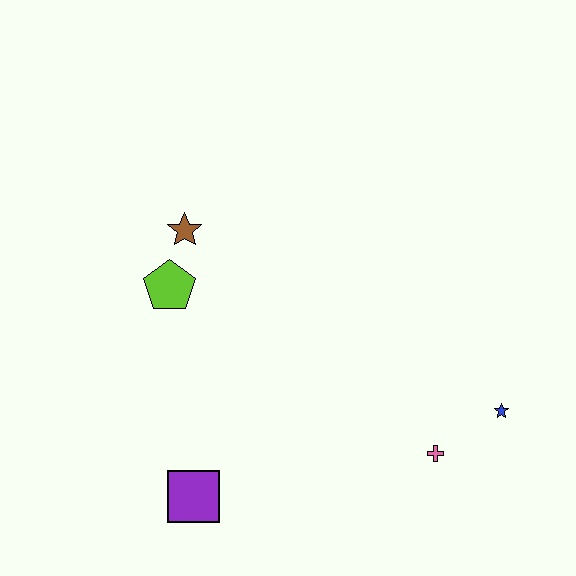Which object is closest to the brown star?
The lime pentagon is closest to the brown star.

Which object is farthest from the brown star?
The blue star is farthest from the brown star.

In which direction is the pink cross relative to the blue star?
The pink cross is to the left of the blue star.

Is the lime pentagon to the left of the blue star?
Yes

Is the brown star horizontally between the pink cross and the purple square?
No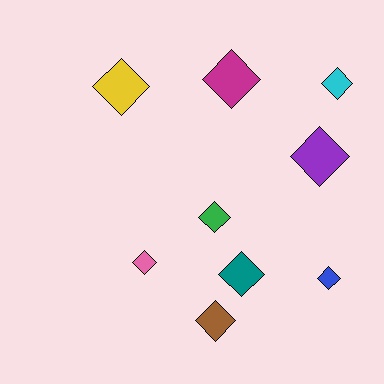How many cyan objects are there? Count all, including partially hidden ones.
There is 1 cyan object.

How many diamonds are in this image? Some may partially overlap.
There are 9 diamonds.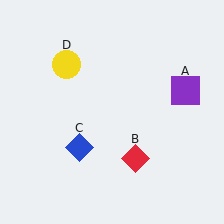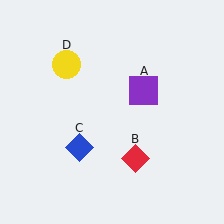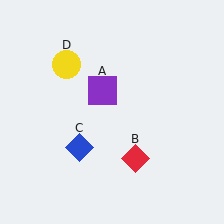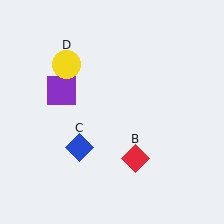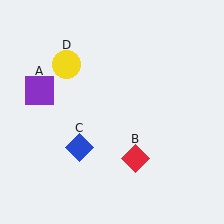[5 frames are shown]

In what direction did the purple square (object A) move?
The purple square (object A) moved left.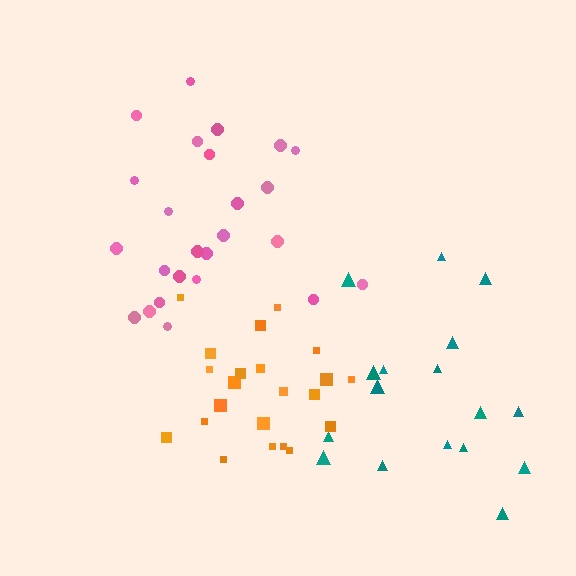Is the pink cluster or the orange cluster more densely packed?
Orange.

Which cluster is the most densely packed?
Orange.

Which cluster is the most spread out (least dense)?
Pink.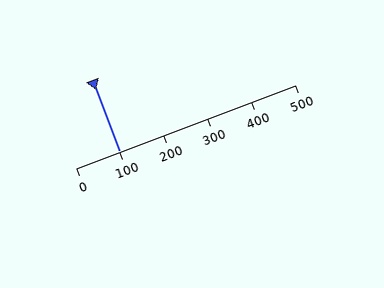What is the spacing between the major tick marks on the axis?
The major ticks are spaced 100 apart.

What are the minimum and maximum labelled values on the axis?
The axis runs from 0 to 500.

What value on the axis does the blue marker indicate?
The marker indicates approximately 100.